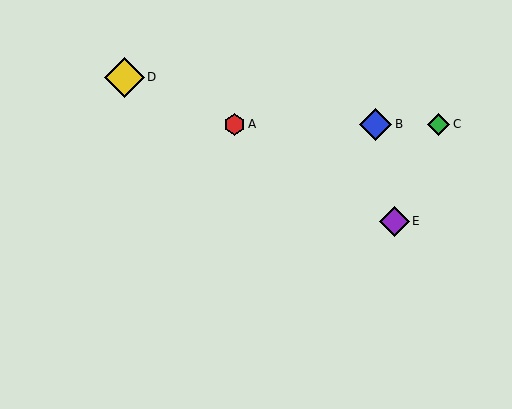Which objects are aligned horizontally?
Objects A, B, C are aligned horizontally.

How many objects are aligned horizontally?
3 objects (A, B, C) are aligned horizontally.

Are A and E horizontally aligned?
No, A is at y≈124 and E is at y≈221.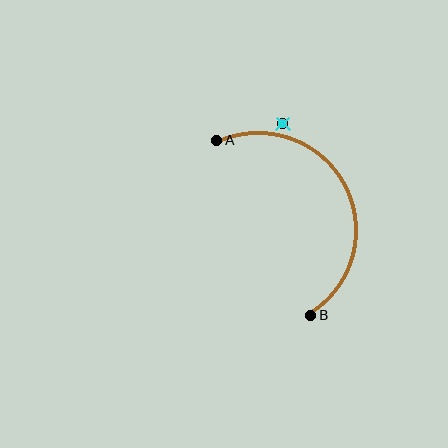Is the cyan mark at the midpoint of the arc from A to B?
No — the cyan mark does not lie on the arc at all. It sits slightly outside the curve.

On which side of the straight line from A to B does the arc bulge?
The arc bulges to the right of the straight line connecting A and B.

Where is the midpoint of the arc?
The arc midpoint is the point on the curve farthest from the straight line joining A and B. It sits to the right of that line.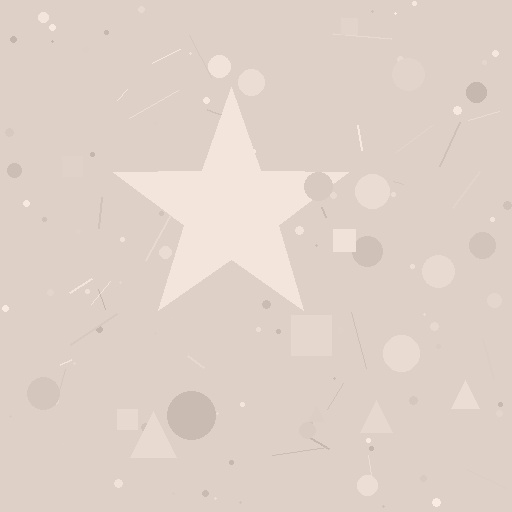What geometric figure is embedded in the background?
A star is embedded in the background.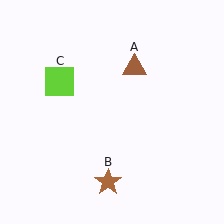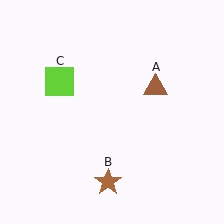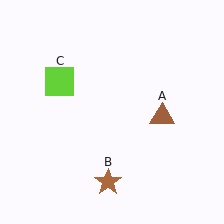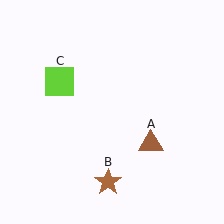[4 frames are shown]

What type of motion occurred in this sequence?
The brown triangle (object A) rotated clockwise around the center of the scene.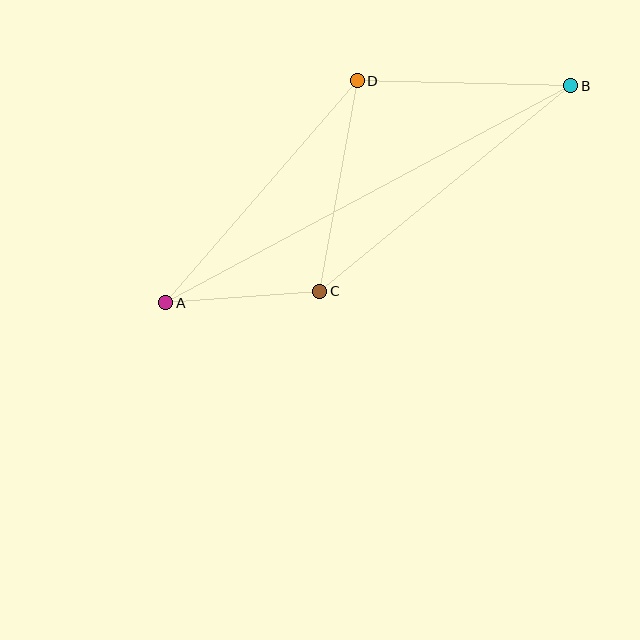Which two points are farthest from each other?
Points A and B are farthest from each other.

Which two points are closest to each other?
Points A and C are closest to each other.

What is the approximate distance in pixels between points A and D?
The distance between A and D is approximately 294 pixels.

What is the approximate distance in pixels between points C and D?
The distance between C and D is approximately 214 pixels.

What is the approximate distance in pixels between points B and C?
The distance between B and C is approximately 324 pixels.